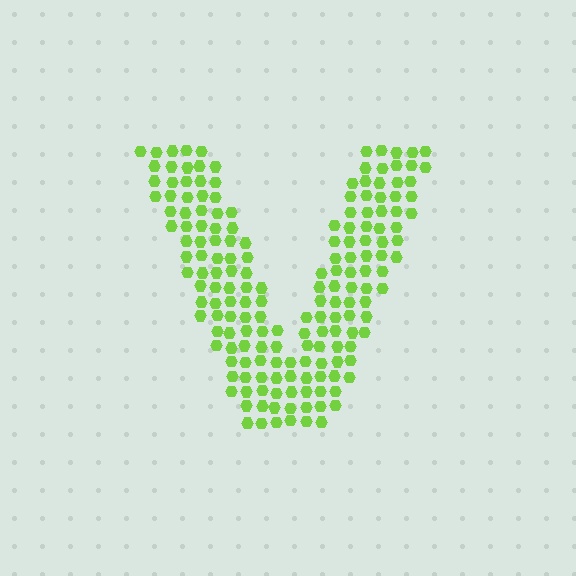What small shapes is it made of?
It is made of small hexagons.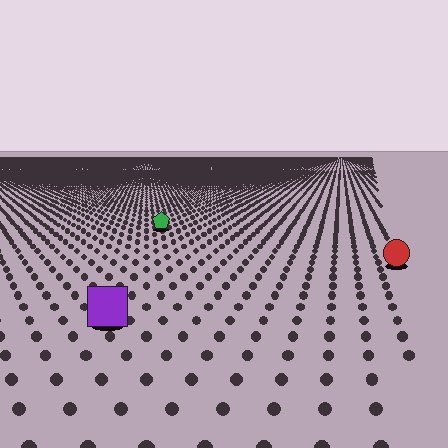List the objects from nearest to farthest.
From nearest to farthest: the purple square, the red circle, the green pentagon.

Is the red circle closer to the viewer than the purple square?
No. The purple square is closer — you can tell from the texture gradient: the ground texture is coarser near it.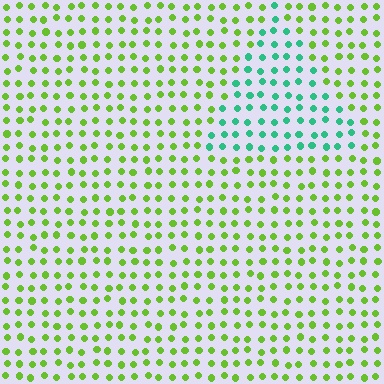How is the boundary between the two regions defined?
The boundary is defined purely by a slight shift in hue (about 60 degrees). Spacing, size, and orientation are identical on both sides.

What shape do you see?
I see a triangle.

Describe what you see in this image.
The image is filled with small lime elements in a uniform arrangement. A triangle-shaped region is visible where the elements are tinted to a slightly different hue, forming a subtle color boundary.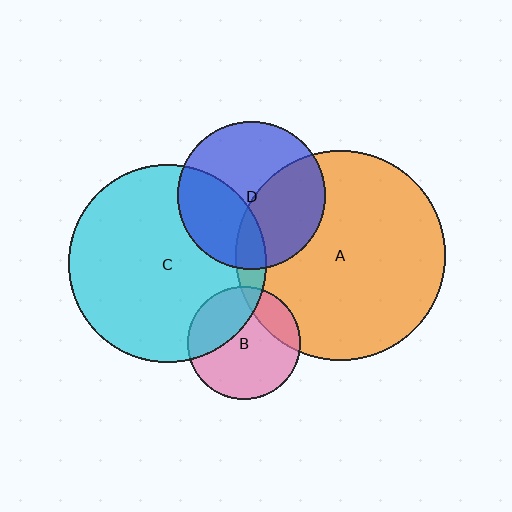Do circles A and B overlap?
Yes.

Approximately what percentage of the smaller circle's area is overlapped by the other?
Approximately 20%.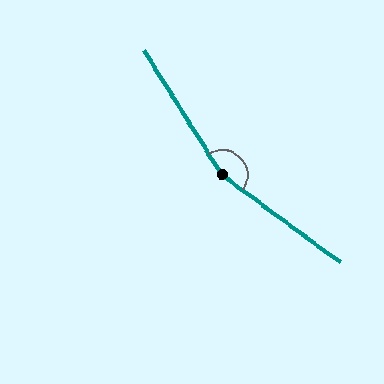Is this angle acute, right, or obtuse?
It is obtuse.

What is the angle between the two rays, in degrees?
Approximately 158 degrees.